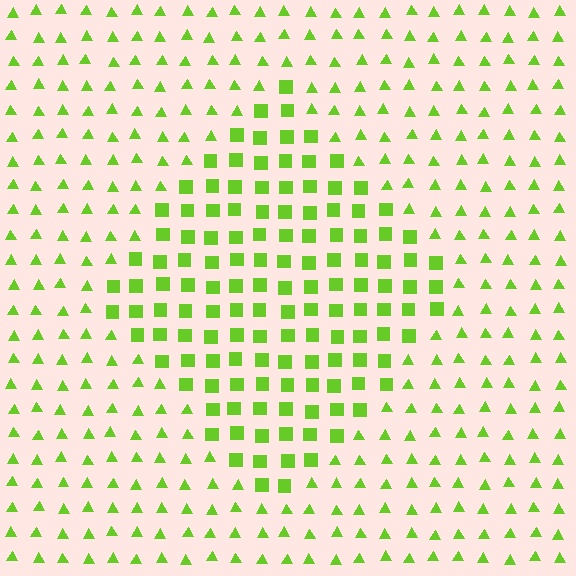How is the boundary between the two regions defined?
The boundary is defined by a change in element shape: squares inside vs. triangles outside. All elements share the same color and spacing.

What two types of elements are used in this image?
The image uses squares inside the diamond region and triangles outside it.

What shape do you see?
I see a diamond.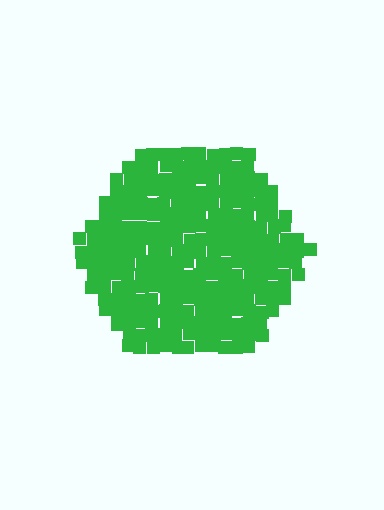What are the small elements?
The small elements are squares.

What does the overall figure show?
The overall figure shows a hexagon.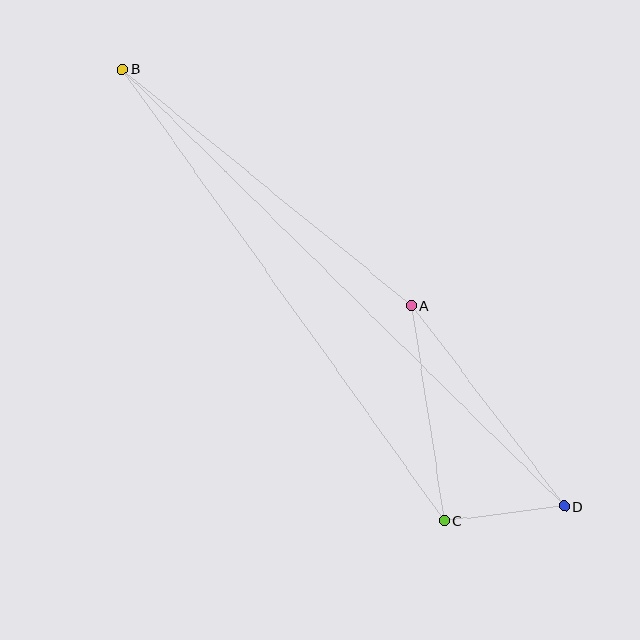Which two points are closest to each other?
Points C and D are closest to each other.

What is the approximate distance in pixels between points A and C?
The distance between A and C is approximately 218 pixels.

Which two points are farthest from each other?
Points B and D are farthest from each other.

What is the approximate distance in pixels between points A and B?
The distance between A and B is approximately 373 pixels.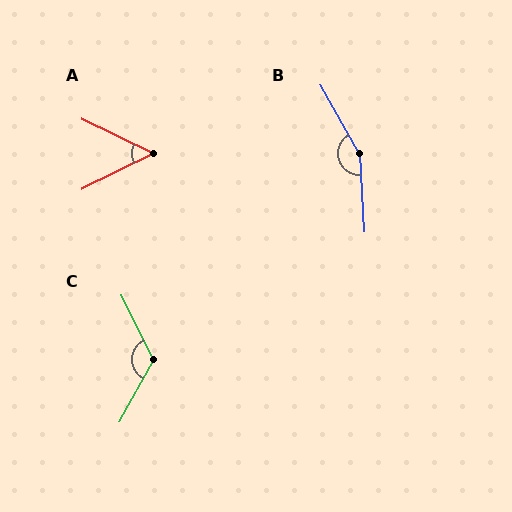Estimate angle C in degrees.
Approximately 125 degrees.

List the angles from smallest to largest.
A (53°), C (125°), B (154°).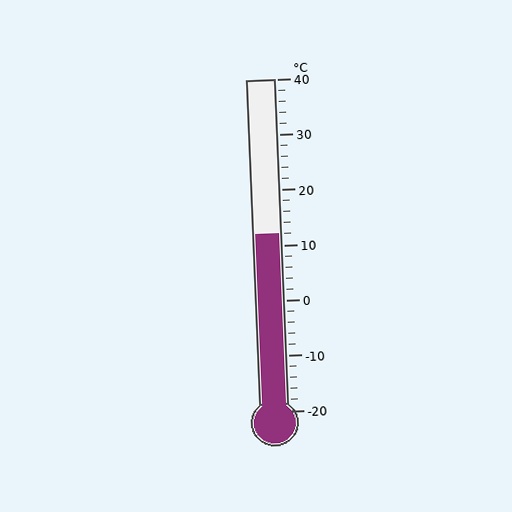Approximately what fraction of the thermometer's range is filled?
The thermometer is filled to approximately 55% of its range.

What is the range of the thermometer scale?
The thermometer scale ranges from -20°C to 40°C.